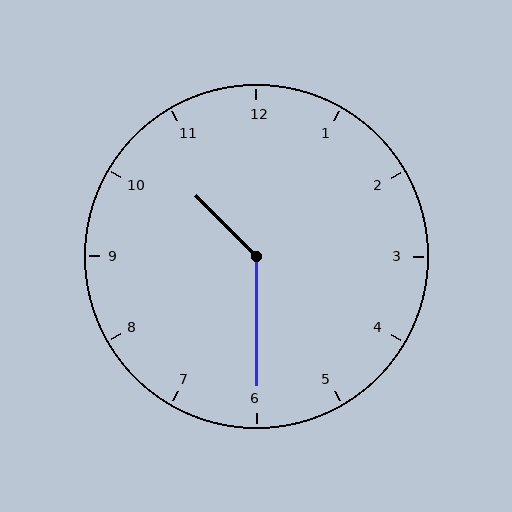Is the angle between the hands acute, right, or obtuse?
It is obtuse.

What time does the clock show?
10:30.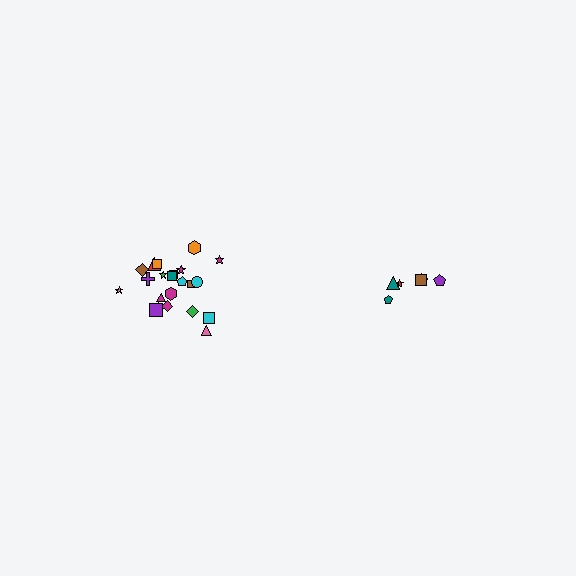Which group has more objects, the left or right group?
The left group.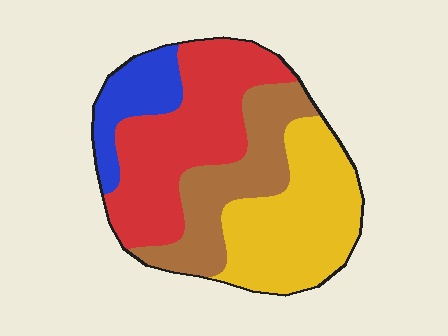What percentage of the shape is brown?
Brown takes up about one quarter (1/4) of the shape.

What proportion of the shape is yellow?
Yellow covers roughly 30% of the shape.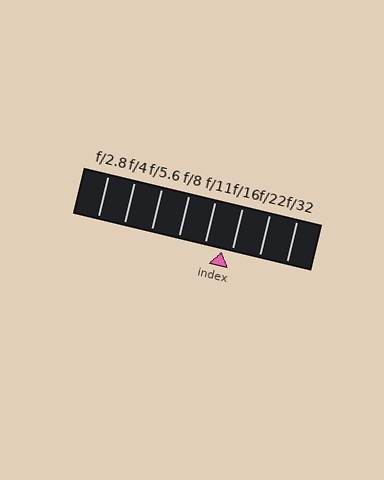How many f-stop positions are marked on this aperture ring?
There are 8 f-stop positions marked.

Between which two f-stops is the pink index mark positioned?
The index mark is between f/11 and f/16.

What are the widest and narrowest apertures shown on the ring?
The widest aperture shown is f/2.8 and the narrowest is f/32.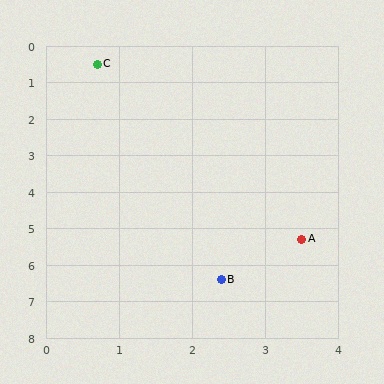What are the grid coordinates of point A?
Point A is at approximately (3.5, 5.3).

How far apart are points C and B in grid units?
Points C and B are about 6.1 grid units apart.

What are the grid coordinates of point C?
Point C is at approximately (0.7, 0.5).